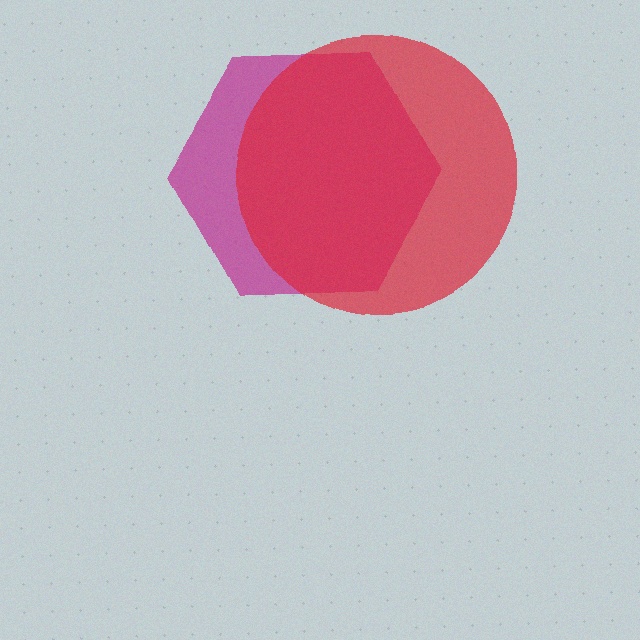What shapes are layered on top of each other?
The layered shapes are: a magenta hexagon, a red circle.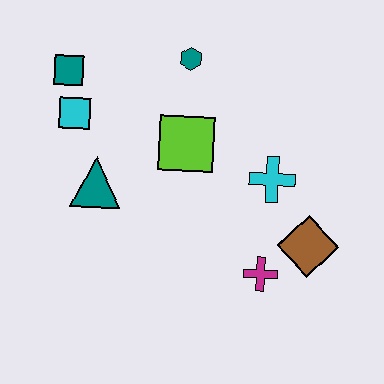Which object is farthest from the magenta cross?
The teal square is farthest from the magenta cross.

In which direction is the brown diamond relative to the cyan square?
The brown diamond is to the right of the cyan square.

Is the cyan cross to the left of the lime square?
No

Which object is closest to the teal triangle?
The cyan square is closest to the teal triangle.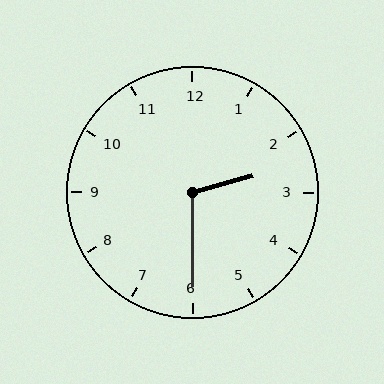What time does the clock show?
2:30.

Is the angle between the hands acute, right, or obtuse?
It is obtuse.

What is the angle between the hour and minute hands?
Approximately 105 degrees.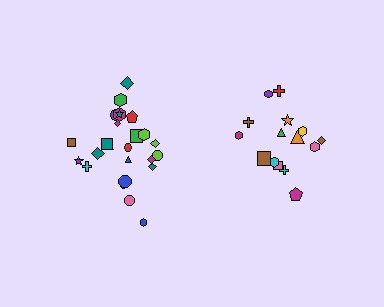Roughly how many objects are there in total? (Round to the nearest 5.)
Roughly 40 objects in total.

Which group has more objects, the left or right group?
The left group.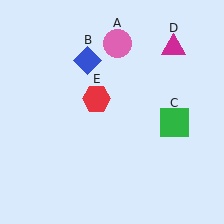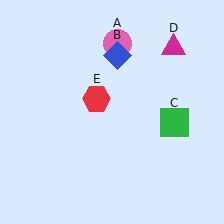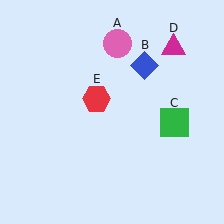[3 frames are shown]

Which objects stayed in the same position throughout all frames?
Pink circle (object A) and green square (object C) and magenta triangle (object D) and red hexagon (object E) remained stationary.